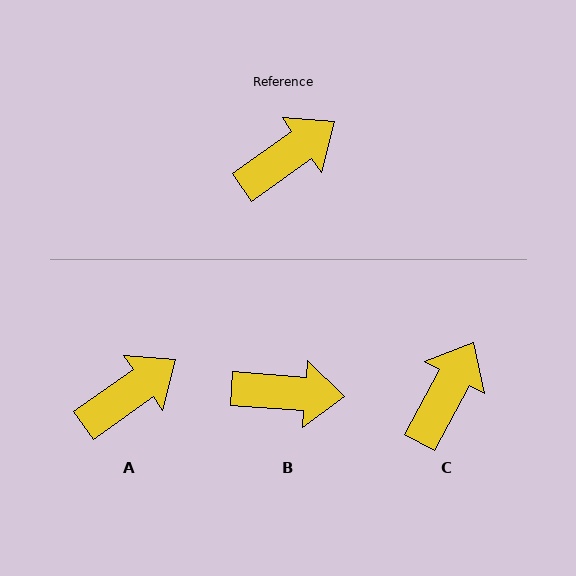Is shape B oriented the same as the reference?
No, it is off by about 40 degrees.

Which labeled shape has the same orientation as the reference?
A.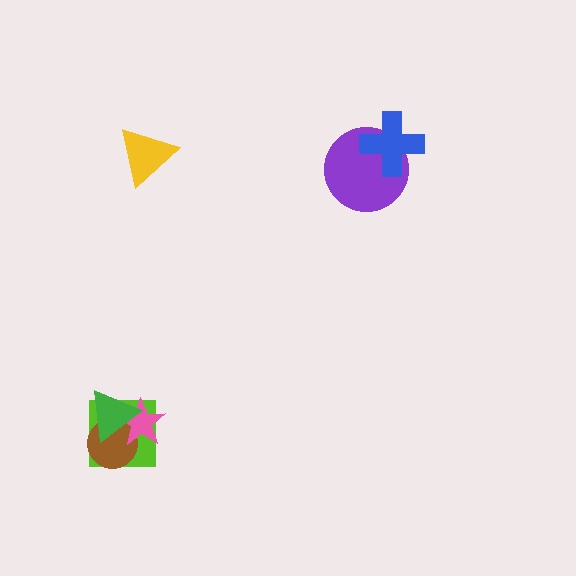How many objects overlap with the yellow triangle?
0 objects overlap with the yellow triangle.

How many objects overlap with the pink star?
3 objects overlap with the pink star.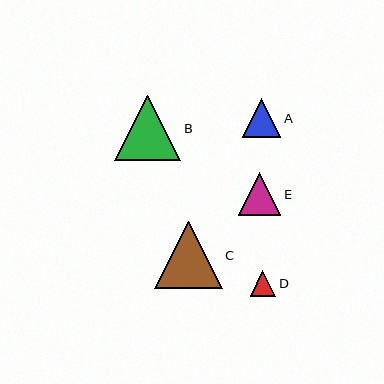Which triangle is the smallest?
Triangle D is the smallest with a size of approximately 26 pixels.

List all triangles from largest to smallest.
From largest to smallest: C, B, E, A, D.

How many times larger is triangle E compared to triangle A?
Triangle E is approximately 1.1 times the size of triangle A.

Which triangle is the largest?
Triangle C is the largest with a size of approximately 67 pixels.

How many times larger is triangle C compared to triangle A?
Triangle C is approximately 1.8 times the size of triangle A.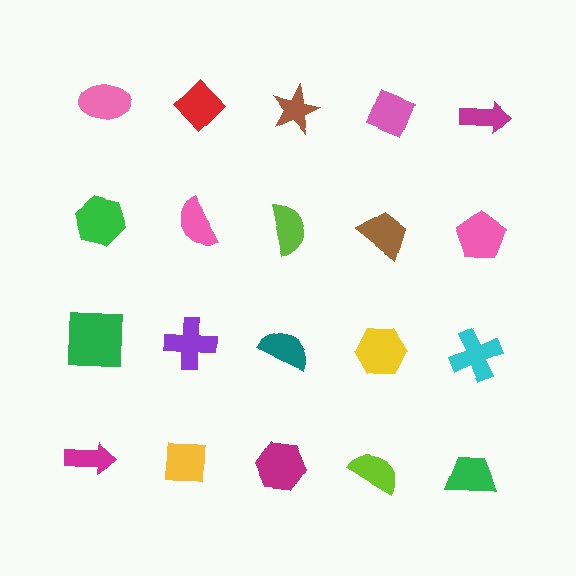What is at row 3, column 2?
A purple cross.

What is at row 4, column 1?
A magenta arrow.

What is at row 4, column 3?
A magenta hexagon.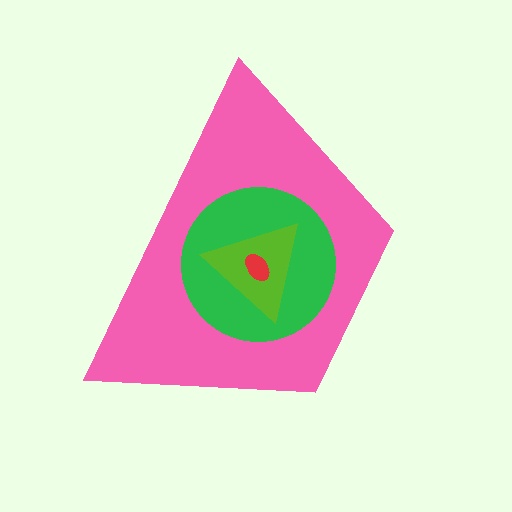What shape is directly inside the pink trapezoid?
The green circle.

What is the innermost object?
The red ellipse.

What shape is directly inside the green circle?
The lime triangle.